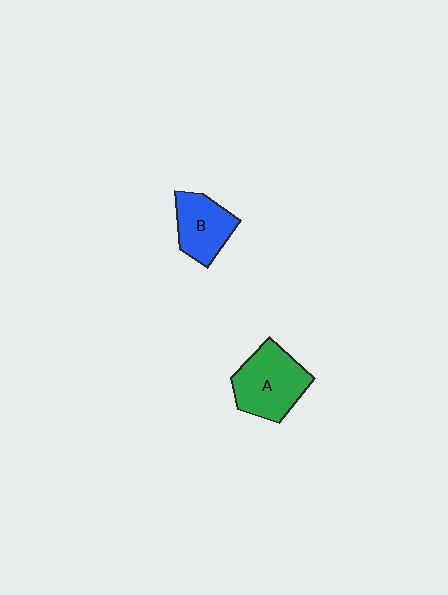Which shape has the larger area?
Shape A (green).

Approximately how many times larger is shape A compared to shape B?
Approximately 1.3 times.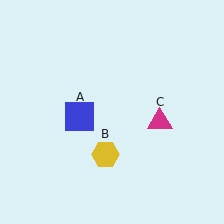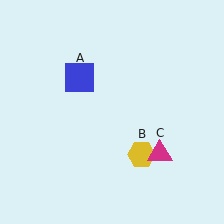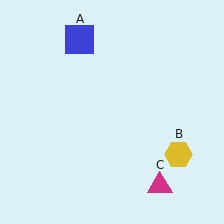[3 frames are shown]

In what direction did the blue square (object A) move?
The blue square (object A) moved up.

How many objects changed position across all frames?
3 objects changed position: blue square (object A), yellow hexagon (object B), magenta triangle (object C).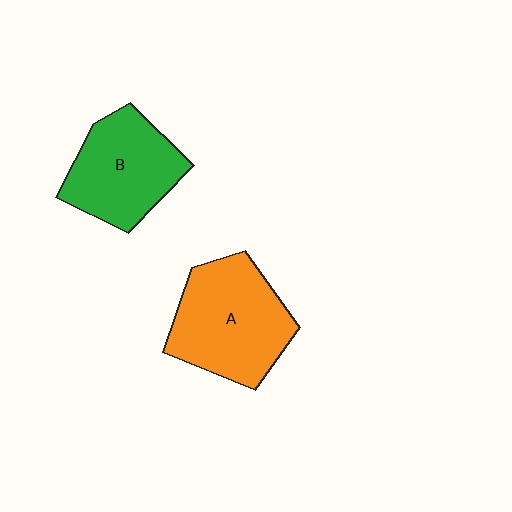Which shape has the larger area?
Shape A (orange).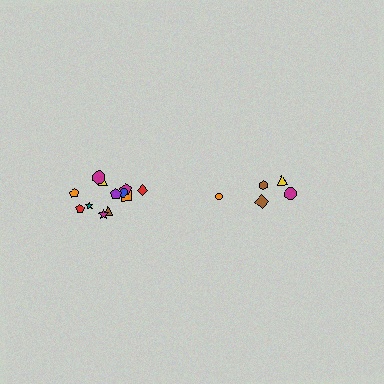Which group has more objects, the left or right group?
The left group.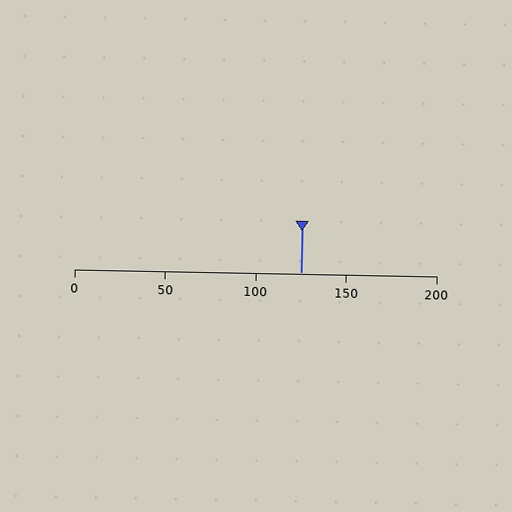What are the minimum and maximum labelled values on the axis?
The axis runs from 0 to 200.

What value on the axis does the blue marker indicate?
The marker indicates approximately 125.